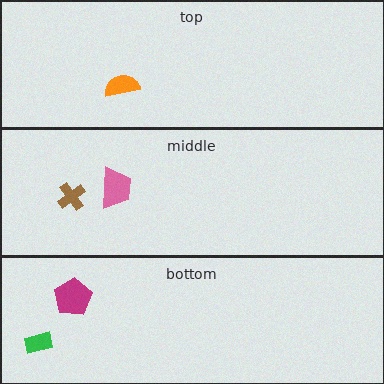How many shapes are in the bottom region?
2.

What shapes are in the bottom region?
The magenta pentagon, the green rectangle.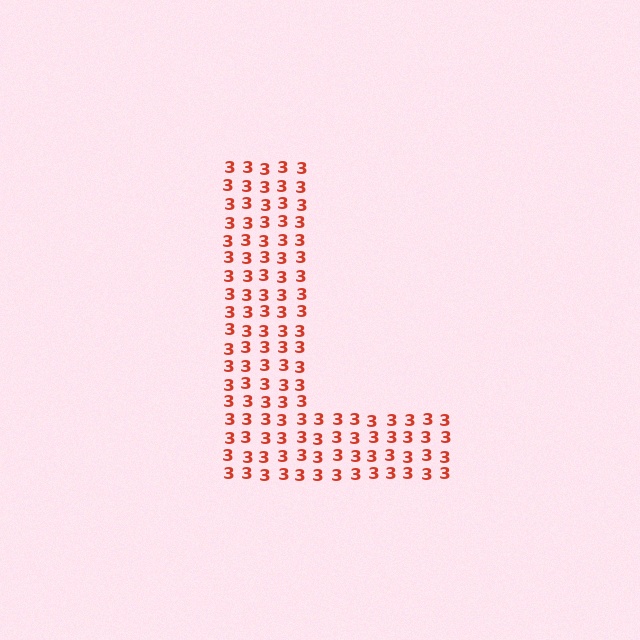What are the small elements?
The small elements are digit 3's.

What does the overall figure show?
The overall figure shows the letter L.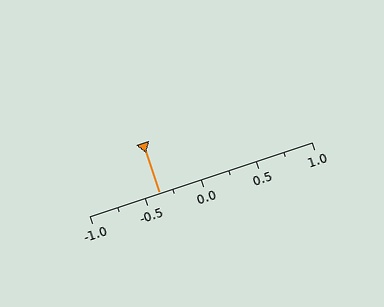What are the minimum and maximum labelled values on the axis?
The axis runs from -1.0 to 1.0.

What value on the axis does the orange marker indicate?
The marker indicates approximately -0.38.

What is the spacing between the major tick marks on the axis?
The major ticks are spaced 0.5 apart.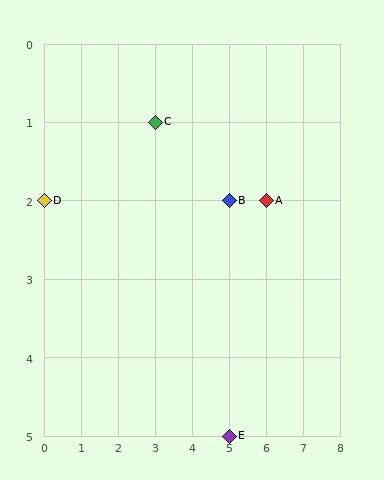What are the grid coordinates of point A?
Point A is at grid coordinates (6, 2).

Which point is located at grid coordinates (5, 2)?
Point B is at (5, 2).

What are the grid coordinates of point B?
Point B is at grid coordinates (5, 2).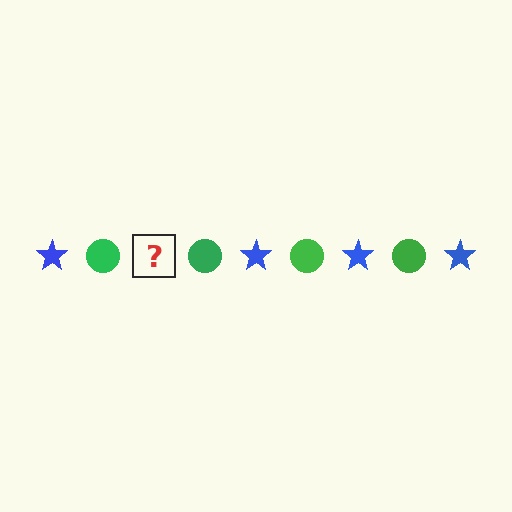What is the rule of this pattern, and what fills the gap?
The rule is that the pattern alternates between blue star and green circle. The gap should be filled with a blue star.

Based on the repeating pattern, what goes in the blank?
The blank should be a blue star.